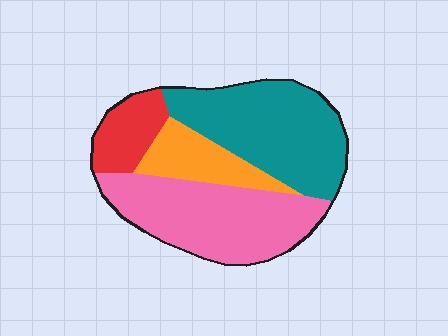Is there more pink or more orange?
Pink.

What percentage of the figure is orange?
Orange covers around 15% of the figure.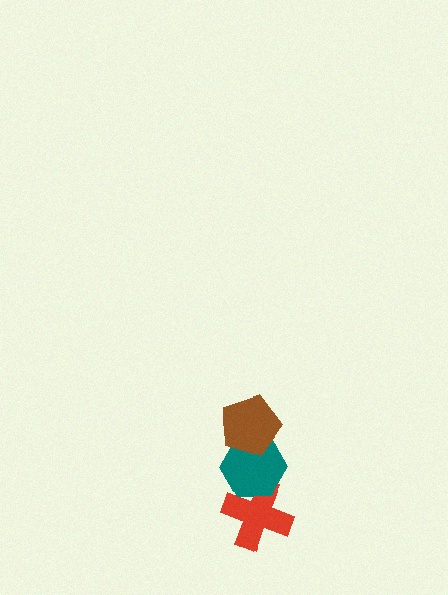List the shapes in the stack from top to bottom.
From top to bottom: the brown pentagon, the teal hexagon, the red cross.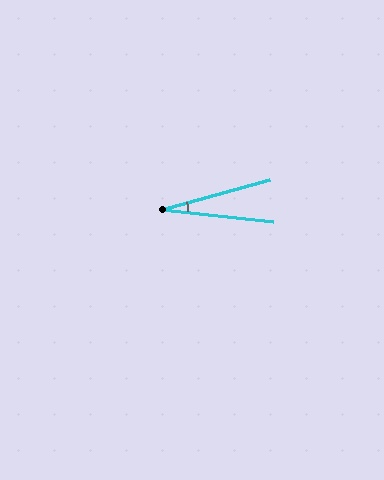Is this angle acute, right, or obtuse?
It is acute.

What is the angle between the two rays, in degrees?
Approximately 22 degrees.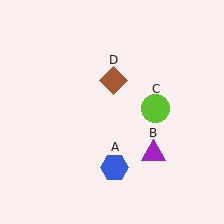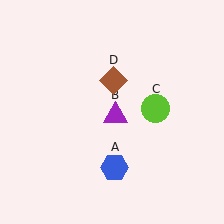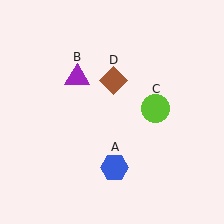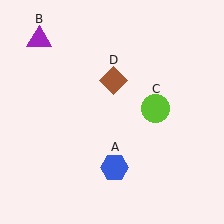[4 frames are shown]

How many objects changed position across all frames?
1 object changed position: purple triangle (object B).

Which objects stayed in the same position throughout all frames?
Blue hexagon (object A) and lime circle (object C) and brown diamond (object D) remained stationary.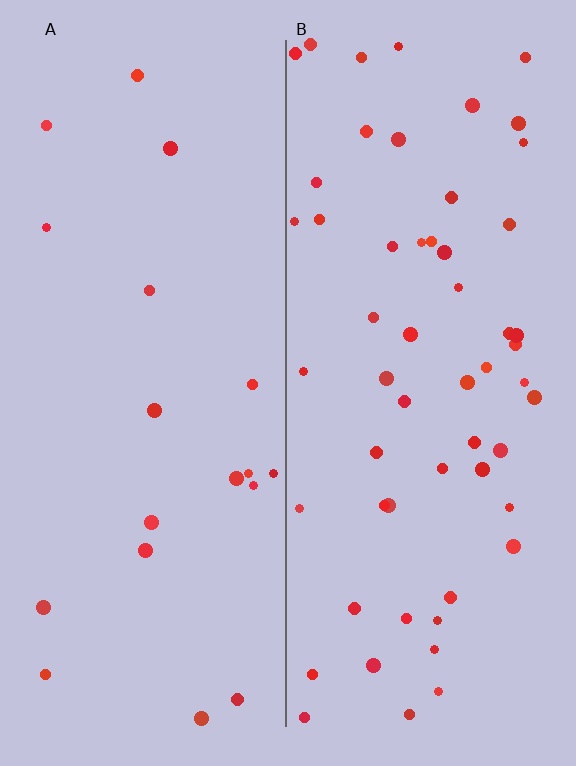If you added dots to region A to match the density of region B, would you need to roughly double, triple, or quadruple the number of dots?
Approximately triple.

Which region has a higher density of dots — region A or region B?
B (the right).